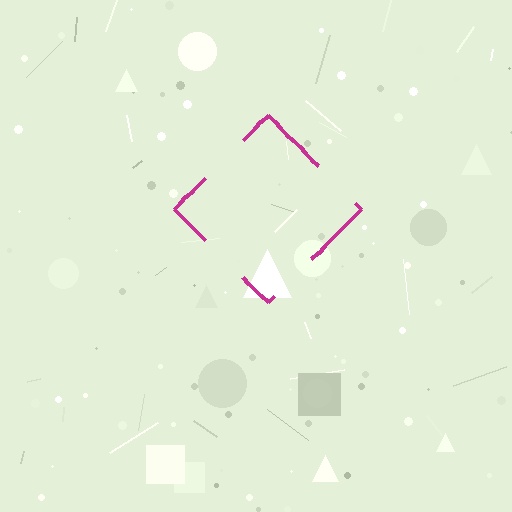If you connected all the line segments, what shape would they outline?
They would outline a diamond.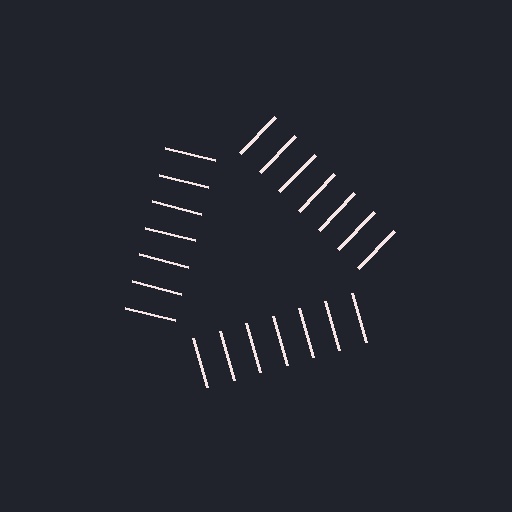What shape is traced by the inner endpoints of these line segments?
An illusory triangle — the line segments terminate on its edges but no continuous stroke is drawn.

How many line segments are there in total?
21 — 7 along each of the 3 edges.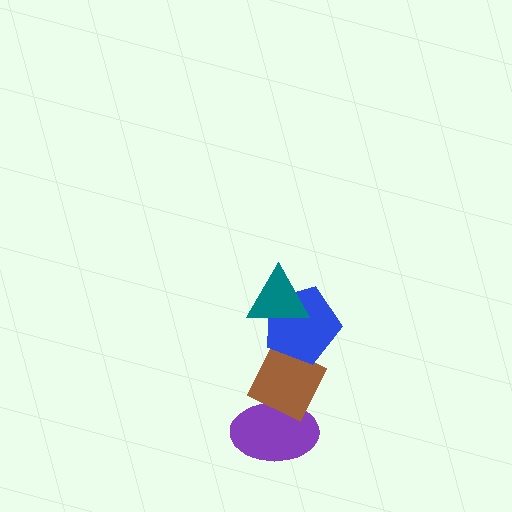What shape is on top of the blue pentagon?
The teal triangle is on top of the blue pentagon.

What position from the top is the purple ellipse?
The purple ellipse is 4th from the top.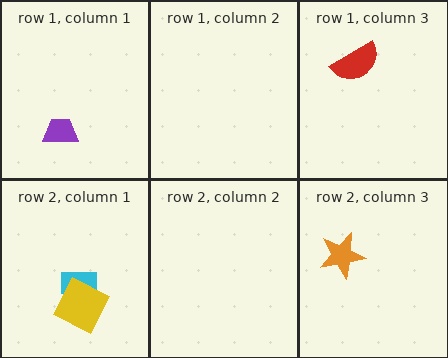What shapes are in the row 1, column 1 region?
The purple trapezoid.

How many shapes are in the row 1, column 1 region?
1.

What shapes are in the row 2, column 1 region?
The cyan rectangle, the yellow square.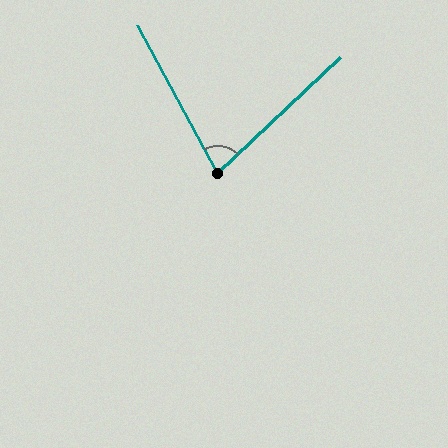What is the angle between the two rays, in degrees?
Approximately 75 degrees.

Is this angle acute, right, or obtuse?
It is acute.